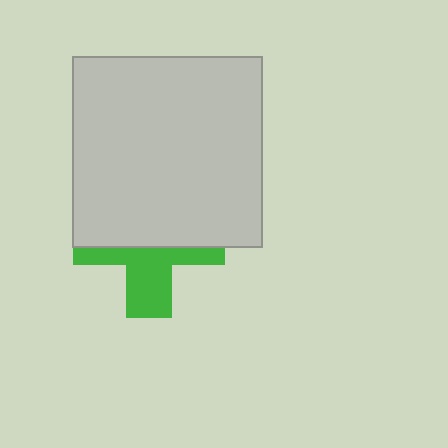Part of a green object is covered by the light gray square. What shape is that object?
It is a cross.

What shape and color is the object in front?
The object in front is a light gray square.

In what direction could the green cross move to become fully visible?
The green cross could move down. That would shift it out from behind the light gray square entirely.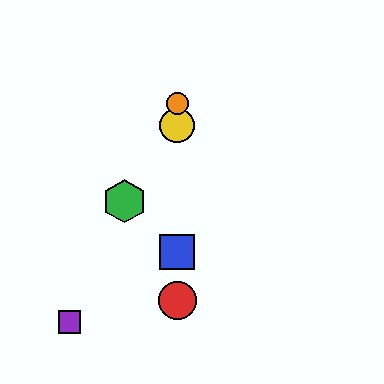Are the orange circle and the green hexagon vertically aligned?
No, the orange circle is at x≈177 and the green hexagon is at x≈124.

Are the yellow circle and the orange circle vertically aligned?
Yes, both are at x≈177.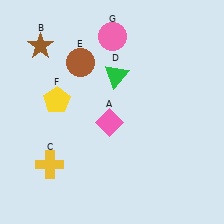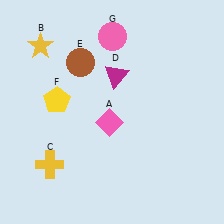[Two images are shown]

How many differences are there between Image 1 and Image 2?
There are 2 differences between the two images.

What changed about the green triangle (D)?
In Image 1, D is green. In Image 2, it changed to magenta.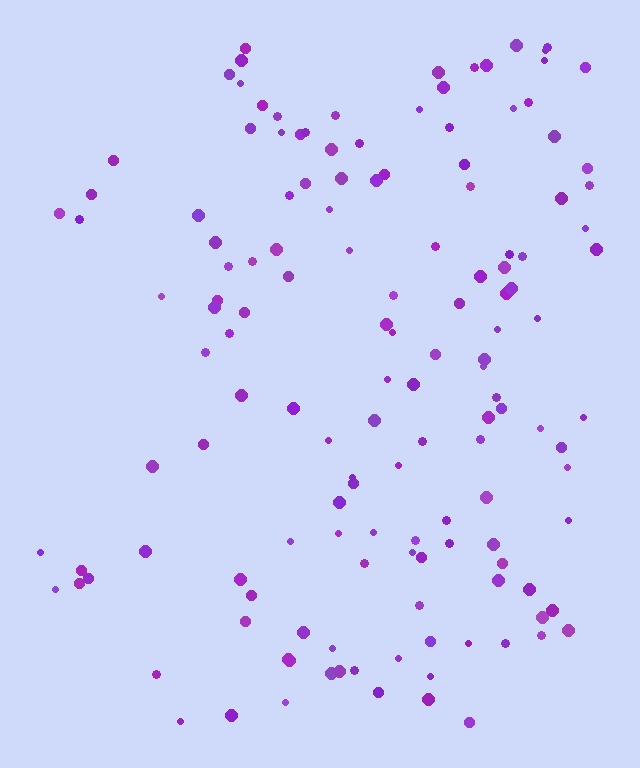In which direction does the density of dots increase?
From left to right, with the right side densest.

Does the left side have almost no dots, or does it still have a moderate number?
Still a moderate number, just noticeably fewer than the right.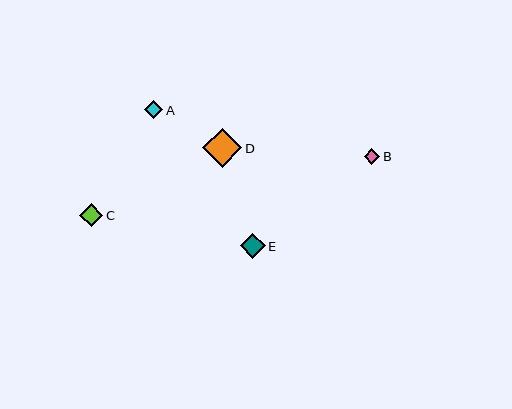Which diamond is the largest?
Diamond D is the largest with a size of approximately 39 pixels.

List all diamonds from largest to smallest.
From largest to smallest: D, E, C, A, B.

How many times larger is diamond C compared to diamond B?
Diamond C is approximately 1.5 times the size of diamond B.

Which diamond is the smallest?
Diamond B is the smallest with a size of approximately 15 pixels.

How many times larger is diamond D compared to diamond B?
Diamond D is approximately 2.5 times the size of diamond B.